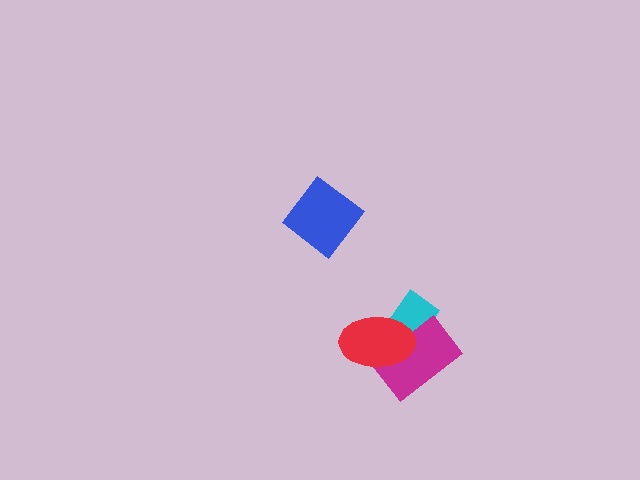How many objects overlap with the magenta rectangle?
2 objects overlap with the magenta rectangle.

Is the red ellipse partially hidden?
No, no other shape covers it.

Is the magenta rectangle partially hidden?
Yes, it is partially covered by another shape.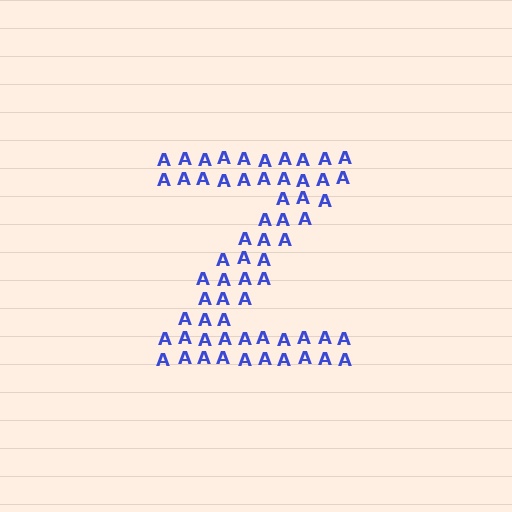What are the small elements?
The small elements are letter A's.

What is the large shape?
The large shape is the letter Z.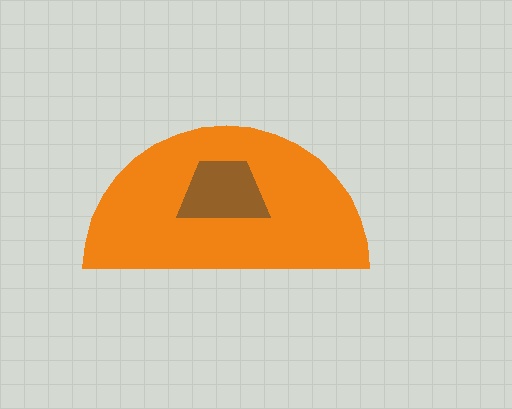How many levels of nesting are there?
2.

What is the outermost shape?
The orange semicircle.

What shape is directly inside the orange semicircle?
The brown trapezoid.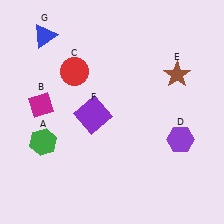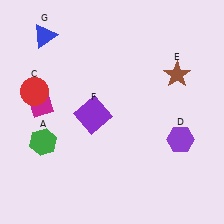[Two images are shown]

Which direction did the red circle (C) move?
The red circle (C) moved left.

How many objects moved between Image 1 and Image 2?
1 object moved between the two images.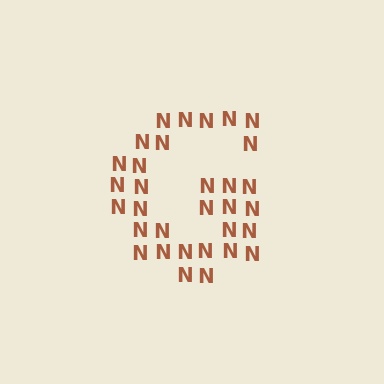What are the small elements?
The small elements are letter N's.